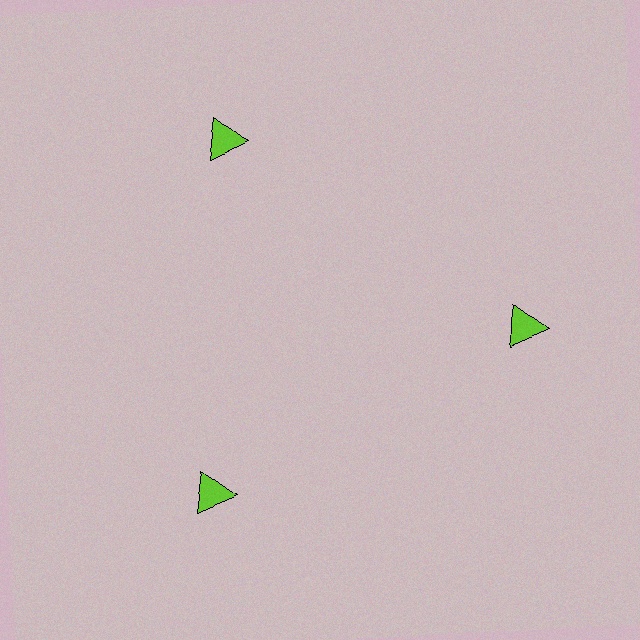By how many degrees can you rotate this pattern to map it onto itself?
The pattern maps onto itself every 120 degrees of rotation.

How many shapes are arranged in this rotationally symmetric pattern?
There are 3 shapes, arranged in 3 groups of 1.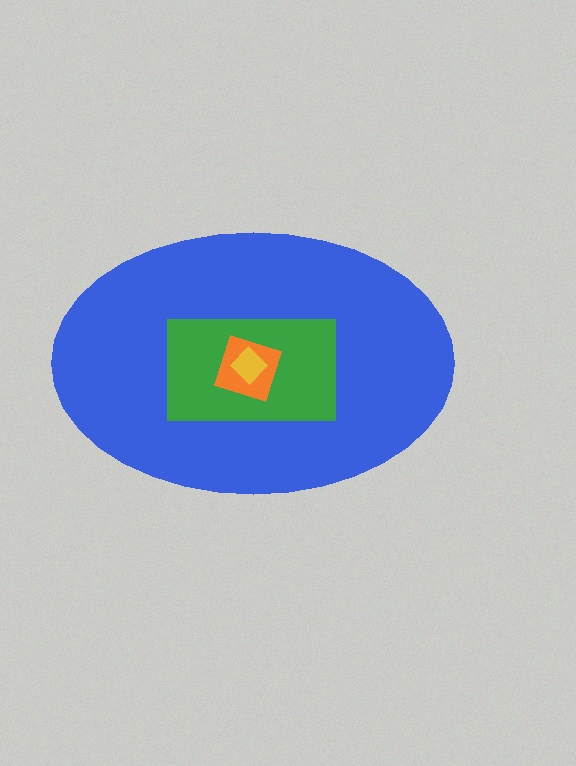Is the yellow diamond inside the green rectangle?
Yes.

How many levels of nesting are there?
4.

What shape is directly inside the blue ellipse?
The green rectangle.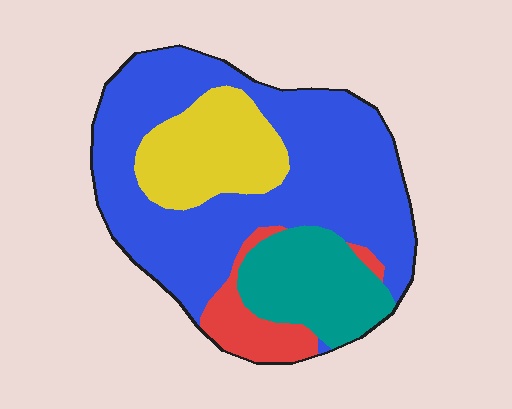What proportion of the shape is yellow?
Yellow takes up about one sixth (1/6) of the shape.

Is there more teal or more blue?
Blue.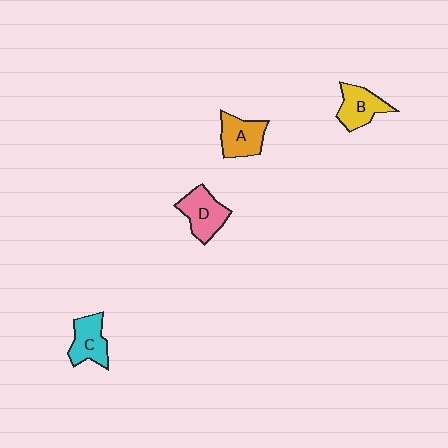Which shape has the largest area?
Shape D (pink).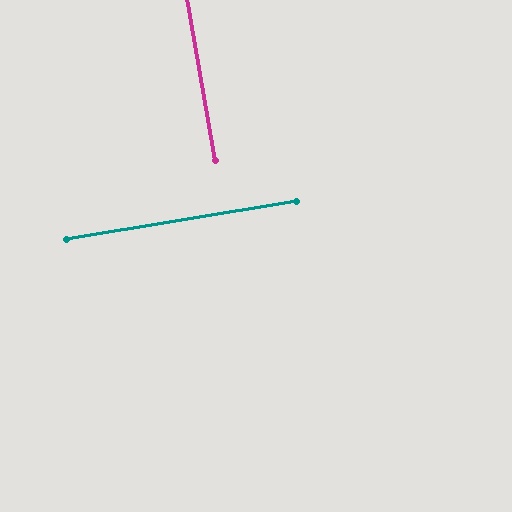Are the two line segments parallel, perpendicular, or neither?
Perpendicular — they meet at approximately 89°.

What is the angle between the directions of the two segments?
Approximately 89 degrees.